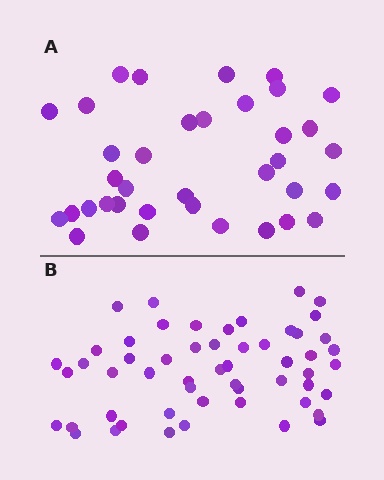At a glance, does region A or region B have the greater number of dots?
Region B (the bottom region) has more dots.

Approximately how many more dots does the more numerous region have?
Region B has approximately 20 more dots than region A.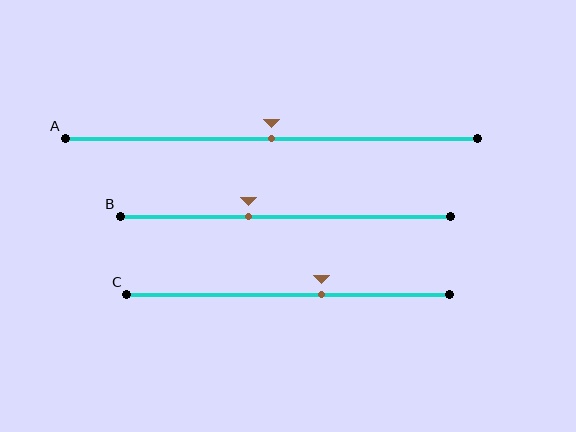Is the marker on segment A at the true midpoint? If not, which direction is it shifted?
Yes, the marker on segment A is at the true midpoint.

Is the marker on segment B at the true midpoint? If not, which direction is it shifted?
No, the marker on segment B is shifted to the left by about 11% of the segment length.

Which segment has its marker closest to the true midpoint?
Segment A has its marker closest to the true midpoint.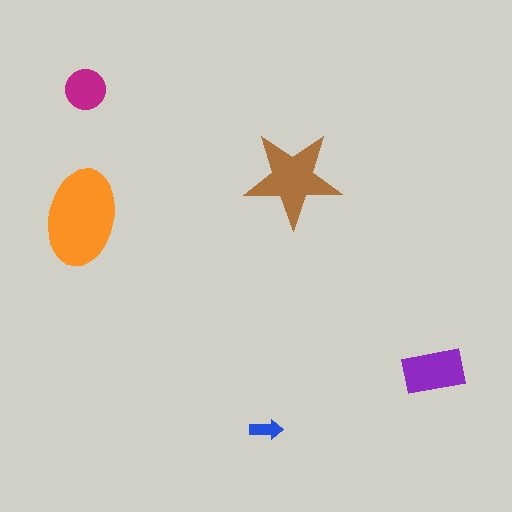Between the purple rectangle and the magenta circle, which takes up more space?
The purple rectangle.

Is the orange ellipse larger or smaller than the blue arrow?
Larger.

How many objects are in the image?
There are 5 objects in the image.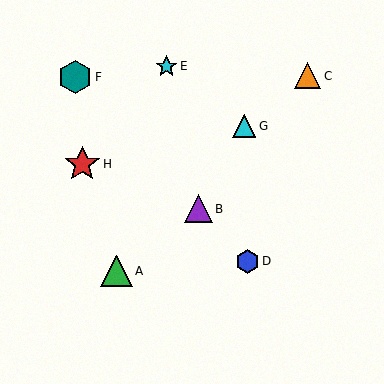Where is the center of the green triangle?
The center of the green triangle is at (116, 271).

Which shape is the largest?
The red star (labeled H) is the largest.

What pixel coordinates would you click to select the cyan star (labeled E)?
Click at (166, 66) to select the cyan star E.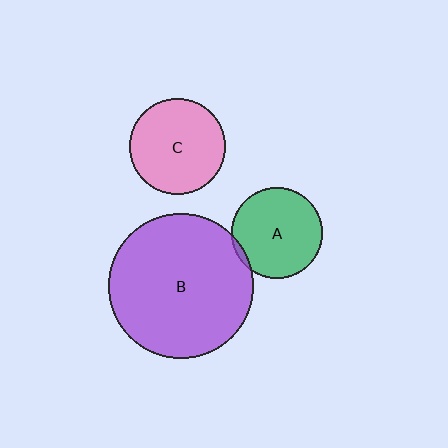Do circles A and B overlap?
Yes.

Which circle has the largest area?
Circle B (purple).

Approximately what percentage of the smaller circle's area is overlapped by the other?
Approximately 5%.